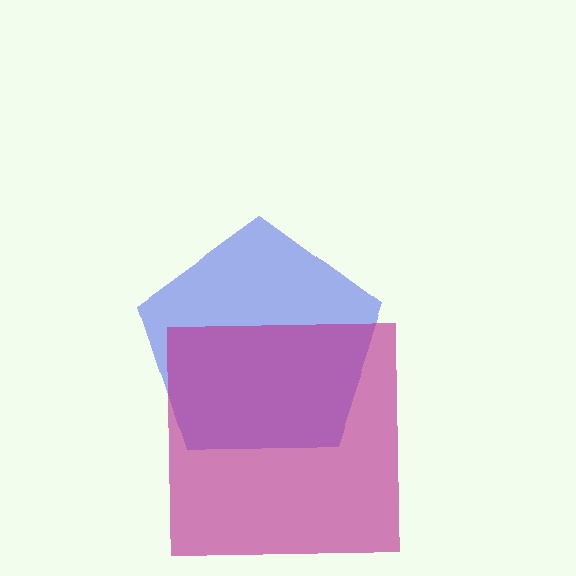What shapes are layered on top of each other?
The layered shapes are: a blue pentagon, a magenta square.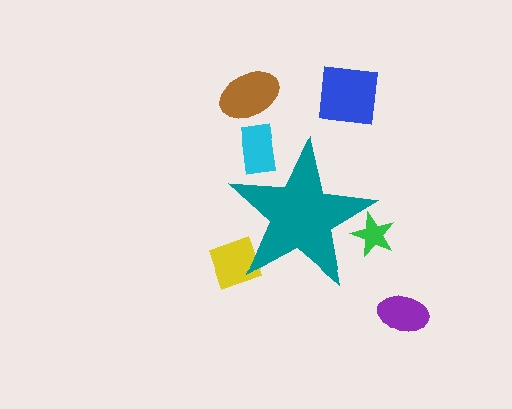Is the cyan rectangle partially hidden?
Yes, the cyan rectangle is partially hidden behind the teal star.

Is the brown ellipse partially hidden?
No, the brown ellipse is fully visible.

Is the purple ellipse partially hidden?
No, the purple ellipse is fully visible.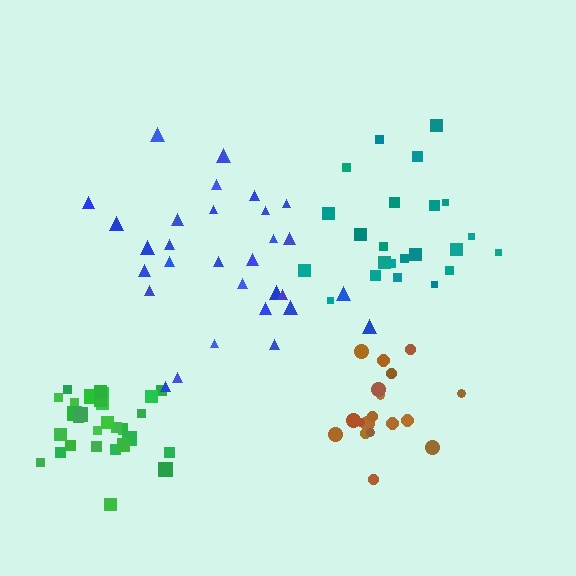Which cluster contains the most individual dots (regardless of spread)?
Green (31).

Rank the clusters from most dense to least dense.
green, brown, teal, blue.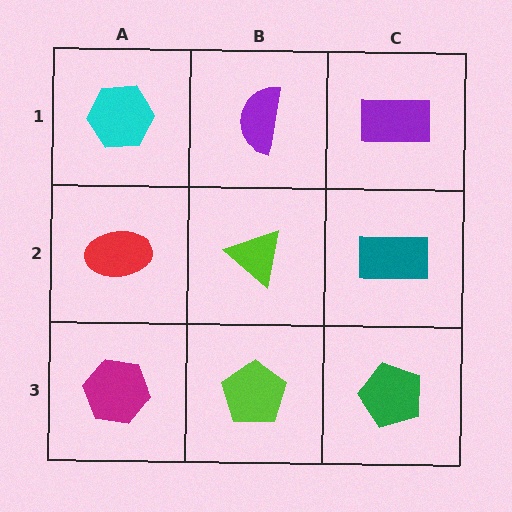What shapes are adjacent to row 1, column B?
A lime triangle (row 2, column B), a cyan hexagon (row 1, column A), a purple rectangle (row 1, column C).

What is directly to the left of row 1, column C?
A purple semicircle.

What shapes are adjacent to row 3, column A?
A red ellipse (row 2, column A), a lime pentagon (row 3, column B).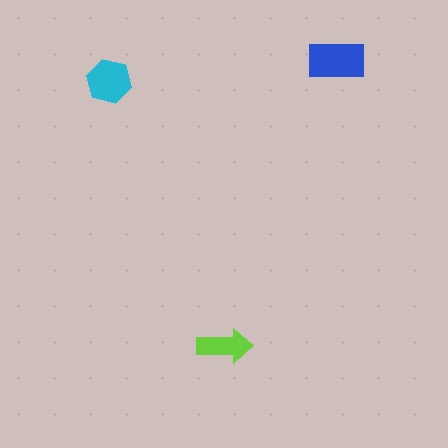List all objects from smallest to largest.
The lime arrow, the cyan hexagon, the blue rectangle.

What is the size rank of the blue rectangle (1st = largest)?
1st.